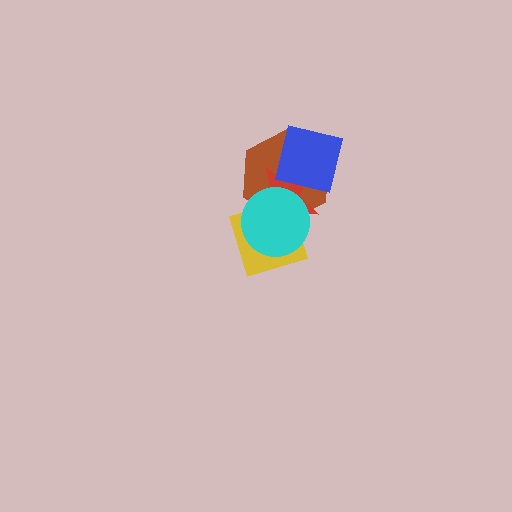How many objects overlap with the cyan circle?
3 objects overlap with the cyan circle.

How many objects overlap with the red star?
4 objects overlap with the red star.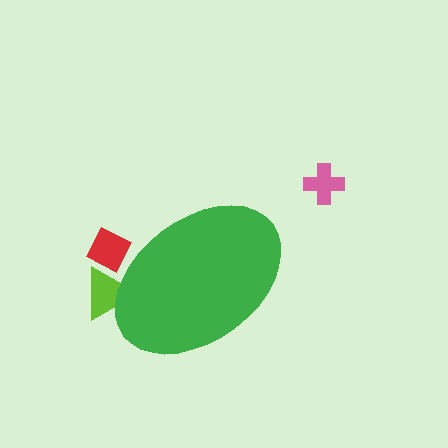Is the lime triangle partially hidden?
Yes, the lime triangle is partially hidden behind the green ellipse.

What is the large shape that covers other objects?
A green ellipse.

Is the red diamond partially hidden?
Yes, the red diamond is partially hidden behind the green ellipse.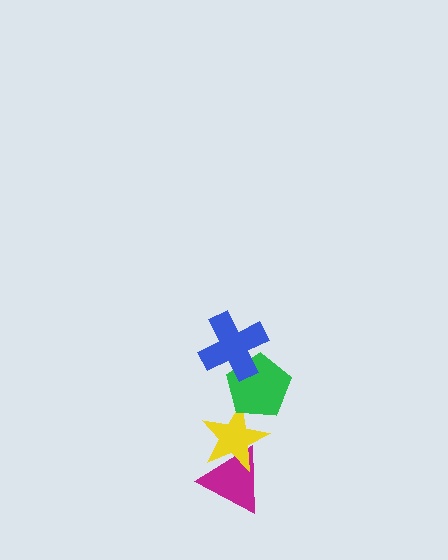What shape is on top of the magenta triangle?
The yellow star is on top of the magenta triangle.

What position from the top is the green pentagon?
The green pentagon is 2nd from the top.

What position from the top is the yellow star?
The yellow star is 3rd from the top.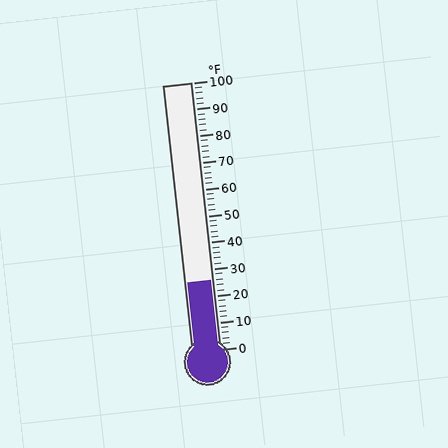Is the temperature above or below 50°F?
The temperature is below 50°F.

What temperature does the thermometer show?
The thermometer shows approximately 26°F.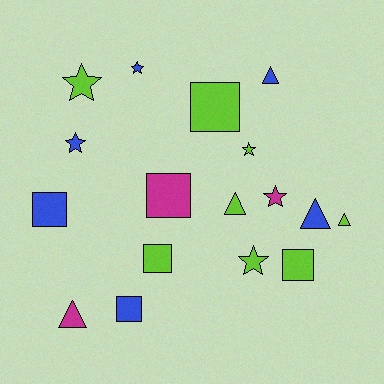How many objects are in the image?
There are 17 objects.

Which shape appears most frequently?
Star, with 6 objects.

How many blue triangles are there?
There are 2 blue triangles.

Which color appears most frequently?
Lime, with 8 objects.